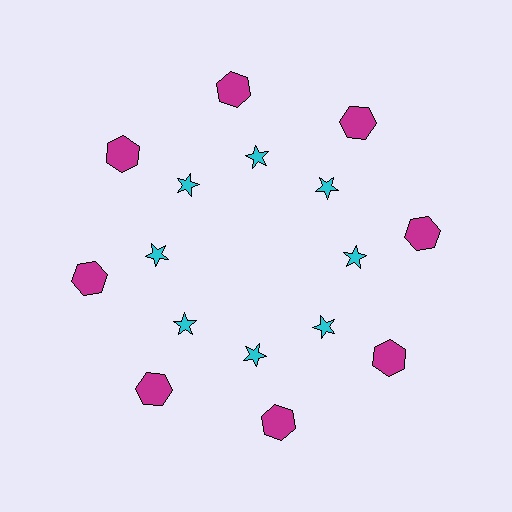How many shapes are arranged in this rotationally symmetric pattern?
There are 16 shapes, arranged in 8 groups of 2.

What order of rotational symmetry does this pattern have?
This pattern has 8-fold rotational symmetry.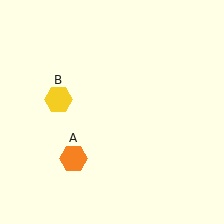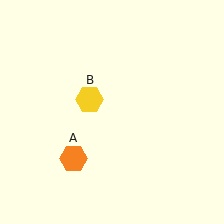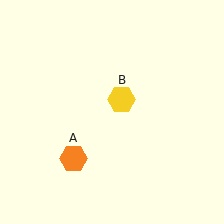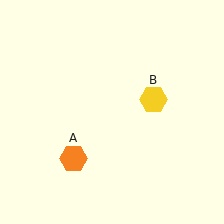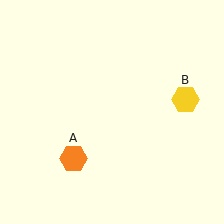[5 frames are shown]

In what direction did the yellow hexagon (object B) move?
The yellow hexagon (object B) moved right.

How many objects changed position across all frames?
1 object changed position: yellow hexagon (object B).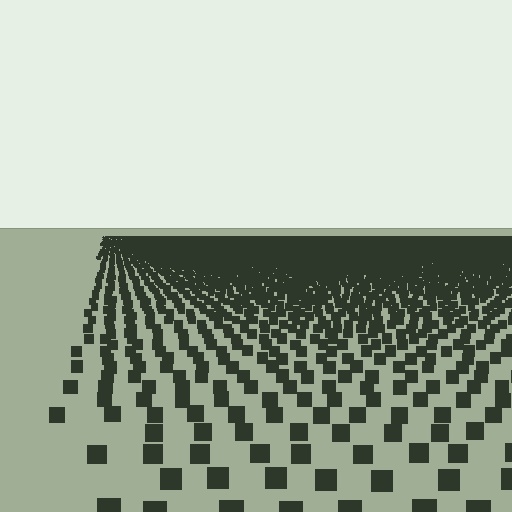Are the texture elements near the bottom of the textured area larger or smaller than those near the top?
Larger. Near the bottom, elements are closer to the viewer and appear at a bigger on-screen size.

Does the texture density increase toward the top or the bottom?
Density increases toward the top.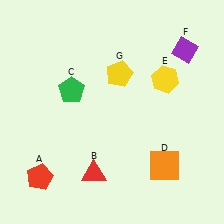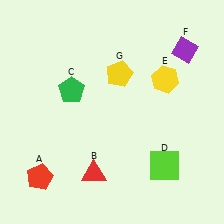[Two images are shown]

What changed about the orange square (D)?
In Image 1, D is orange. In Image 2, it changed to lime.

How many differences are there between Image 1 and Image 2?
There is 1 difference between the two images.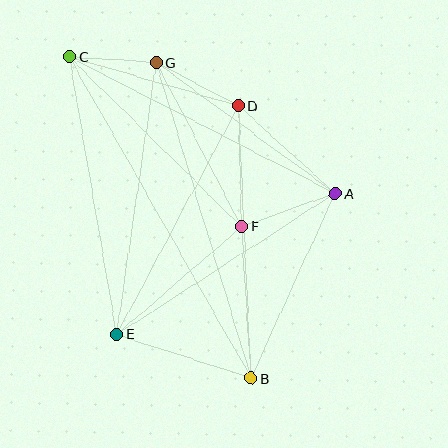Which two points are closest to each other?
Points C and G are closest to each other.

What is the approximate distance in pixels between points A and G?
The distance between A and G is approximately 222 pixels.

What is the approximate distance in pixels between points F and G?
The distance between F and G is approximately 185 pixels.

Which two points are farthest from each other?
Points B and C are farthest from each other.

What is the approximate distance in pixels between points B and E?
The distance between B and E is approximately 142 pixels.